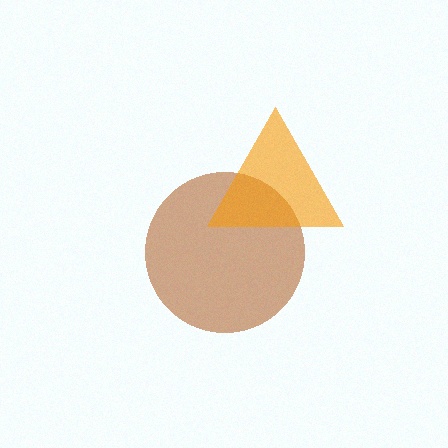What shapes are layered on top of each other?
The layered shapes are: a brown circle, an orange triangle.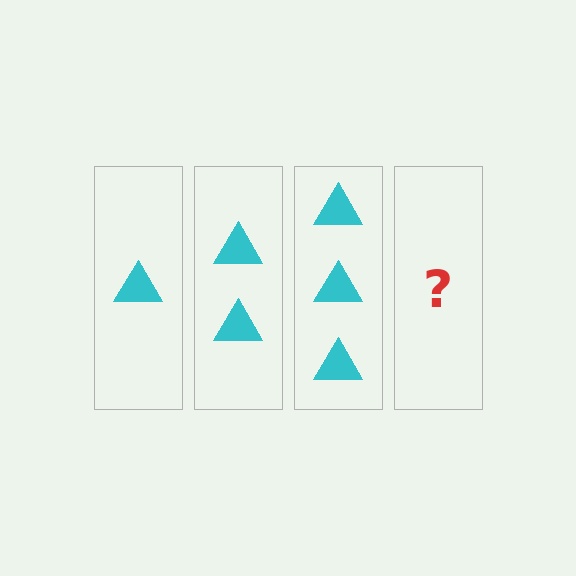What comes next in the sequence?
The next element should be 4 triangles.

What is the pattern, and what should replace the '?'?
The pattern is that each step adds one more triangle. The '?' should be 4 triangles.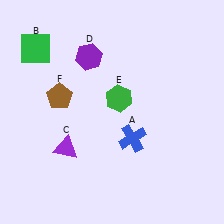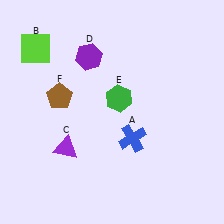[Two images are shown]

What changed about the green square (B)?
In Image 1, B is green. In Image 2, it changed to lime.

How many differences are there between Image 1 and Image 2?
There is 1 difference between the two images.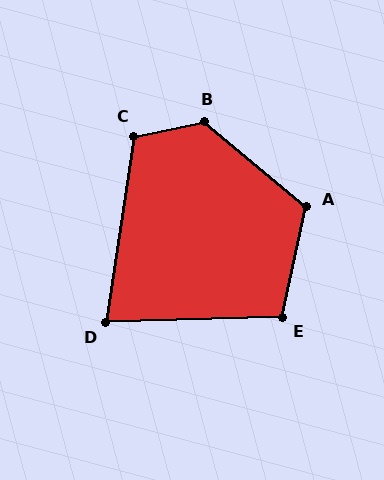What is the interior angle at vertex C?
Approximately 110 degrees (obtuse).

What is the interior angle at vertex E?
Approximately 104 degrees (obtuse).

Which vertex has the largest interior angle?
B, at approximately 129 degrees.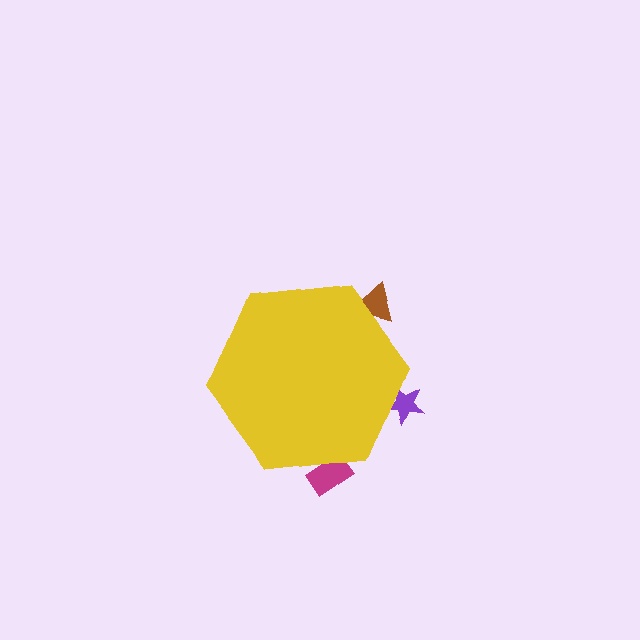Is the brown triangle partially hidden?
Yes, the brown triangle is partially hidden behind the yellow hexagon.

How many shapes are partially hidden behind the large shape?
3 shapes are partially hidden.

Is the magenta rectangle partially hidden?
Yes, the magenta rectangle is partially hidden behind the yellow hexagon.